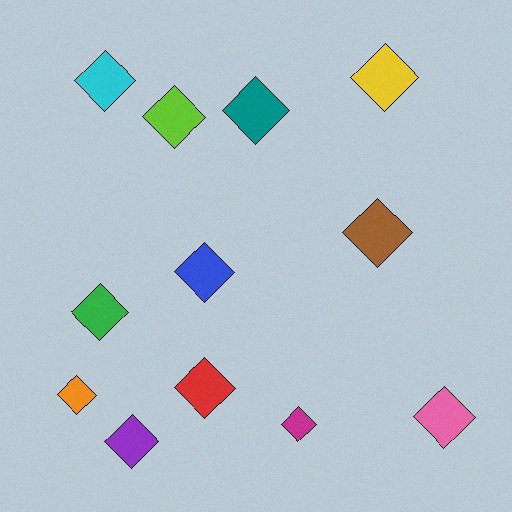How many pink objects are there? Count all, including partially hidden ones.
There is 1 pink object.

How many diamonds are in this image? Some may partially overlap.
There are 12 diamonds.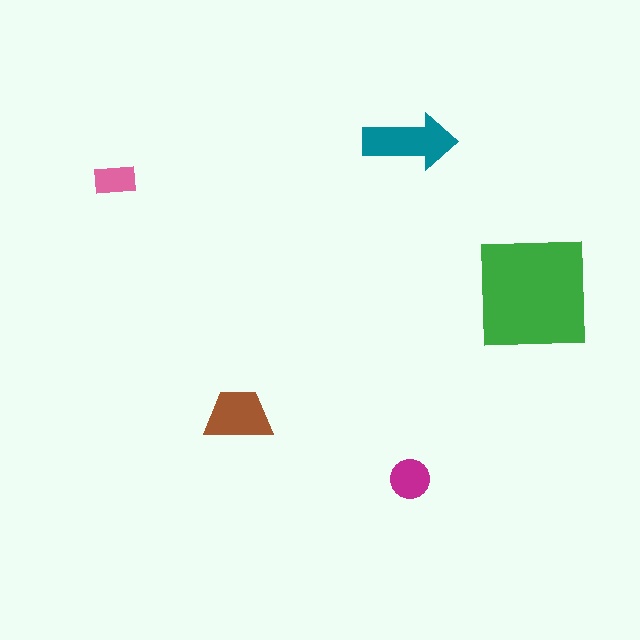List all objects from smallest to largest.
The pink rectangle, the magenta circle, the brown trapezoid, the teal arrow, the green square.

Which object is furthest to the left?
The pink rectangle is leftmost.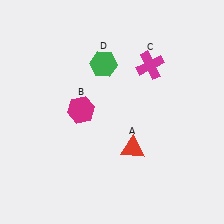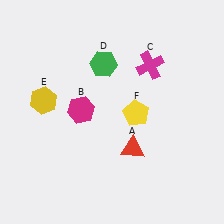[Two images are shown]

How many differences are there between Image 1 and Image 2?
There are 2 differences between the two images.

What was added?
A yellow hexagon (E), a yellow pentagon (F) were added in Image 2.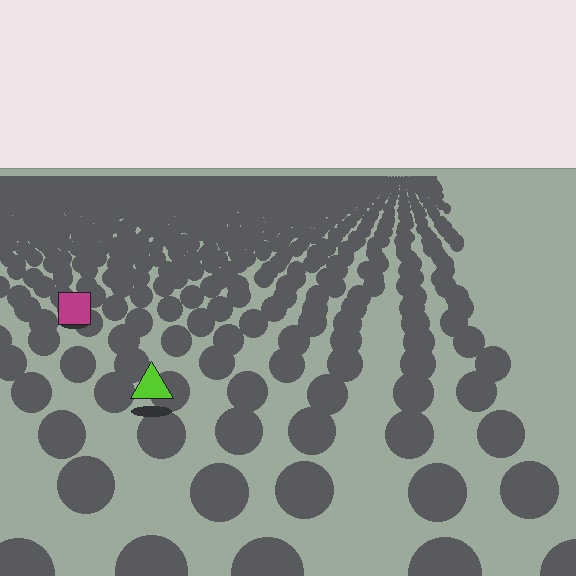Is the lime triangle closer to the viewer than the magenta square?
Yes. The lime triangle is closer — you can tell from the texture gradient: the ground texture is coarser near it.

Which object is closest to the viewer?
The lime triangle is closest. The texture marks near it are larger and more spread out.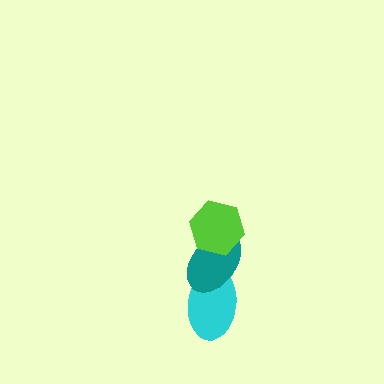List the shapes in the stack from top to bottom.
From top to bottom: the lime hexagon, the teal ellipse, the cyan ellipse.